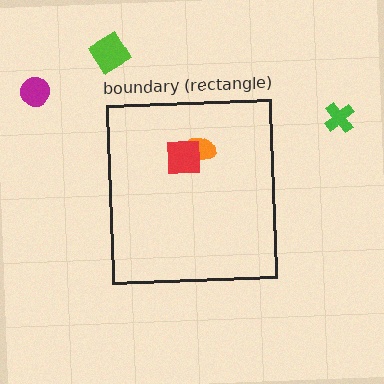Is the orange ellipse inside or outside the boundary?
Inside.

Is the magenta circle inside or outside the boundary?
Outside.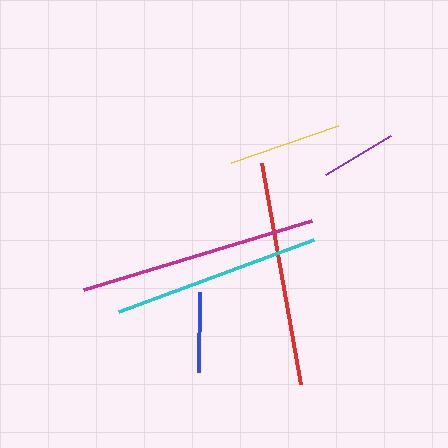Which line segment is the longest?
The magenta line is the longest at approximately 238 pixels.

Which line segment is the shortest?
The purple line is the shortest at approximately 76 pixels.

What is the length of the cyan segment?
The cyan segment is approximately 207 pixels long.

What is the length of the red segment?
The red segment is approximately 225 pixels long.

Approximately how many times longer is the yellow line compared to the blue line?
The yellow line is approximately 1.4 times the length of the blue line.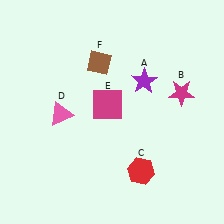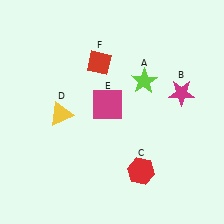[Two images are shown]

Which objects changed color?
A changed from purple to lime. D changed from pink to yellow. F changed from brown to red.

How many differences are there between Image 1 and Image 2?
There are 3 differences between the two images.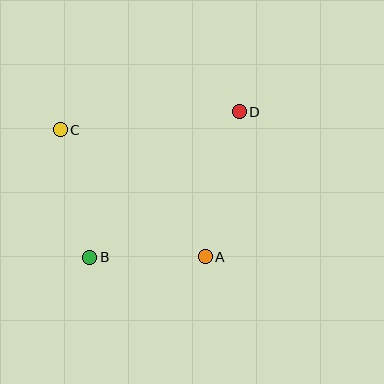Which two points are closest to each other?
Points A and B are closest to each other.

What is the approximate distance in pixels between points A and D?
The distance between A and D is approximately 149 pixels.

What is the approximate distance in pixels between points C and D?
The distance between C and D is approximately 180 pixels.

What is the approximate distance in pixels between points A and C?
The distance between A and C is approximately 193 pixels.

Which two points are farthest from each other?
Points B and D are farthest from each other.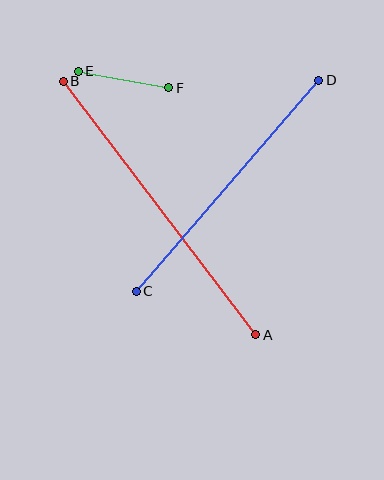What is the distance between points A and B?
The distance is approximately 318 pixels.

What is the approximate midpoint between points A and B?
The midpoint is at approximately (160, 208) pixels.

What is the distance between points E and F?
The distance is approximately 92 pixels.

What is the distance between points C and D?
The distance is approximately 279 pixels.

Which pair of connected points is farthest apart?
Points A and B are farthest apart.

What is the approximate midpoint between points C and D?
The midpoint is at approximately (227, 186) pixels.